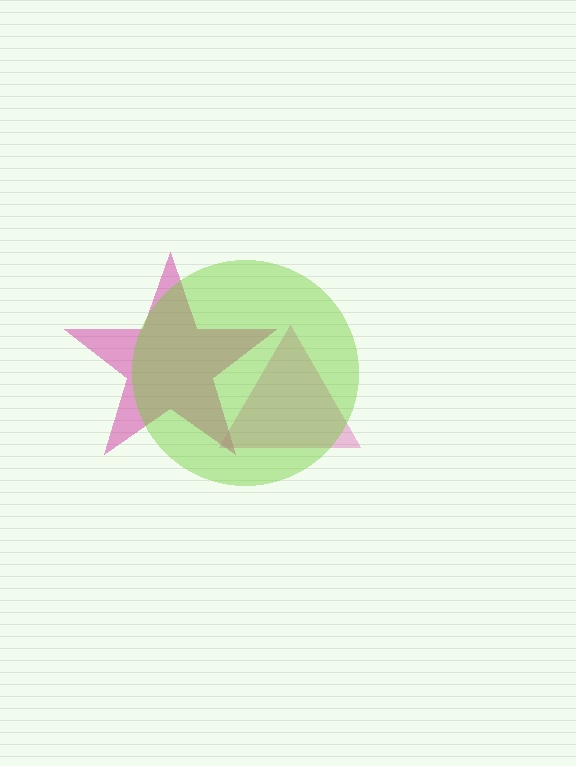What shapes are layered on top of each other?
The layered shapes are: a magenta star, a pink triangle, a lime circle.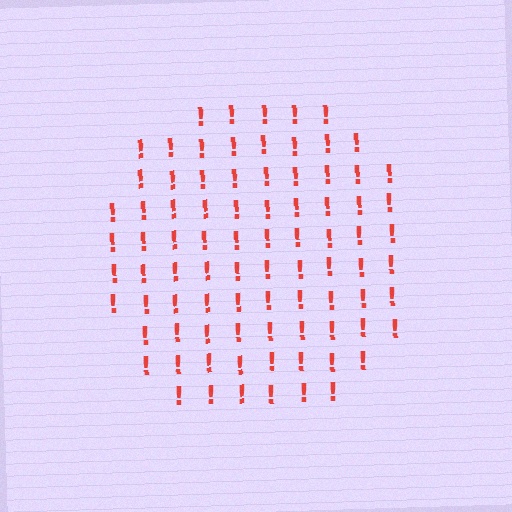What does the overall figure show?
The overall figure shows a circle.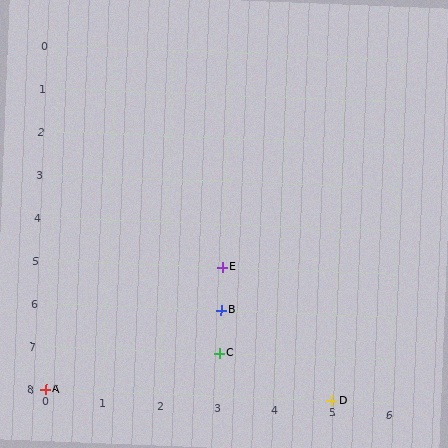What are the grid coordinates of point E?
Point E is at grid coordinates (3, 5).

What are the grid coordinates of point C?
Point C is at grid coordinates (3, 7).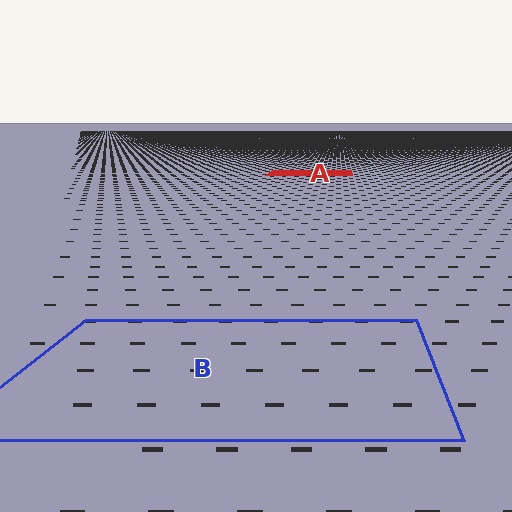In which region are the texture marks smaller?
The texture marks are smaller in region A, because it is farther away.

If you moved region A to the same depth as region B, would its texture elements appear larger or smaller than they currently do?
They would appear larger. At a closer depth, the same texture elements are projected at a bigger on-screen size.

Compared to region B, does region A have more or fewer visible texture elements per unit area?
Region A has more texture elements per unit area — they are packed more densely because it is farther away.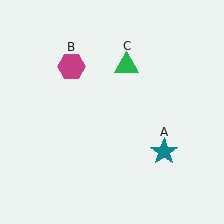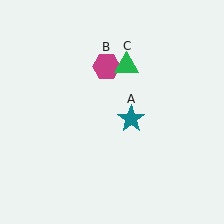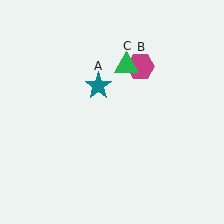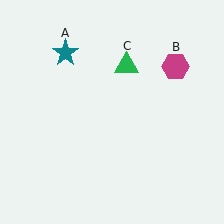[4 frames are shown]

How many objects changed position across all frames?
2 objects changed position: teal star (object A), magenta hexagon (object B).